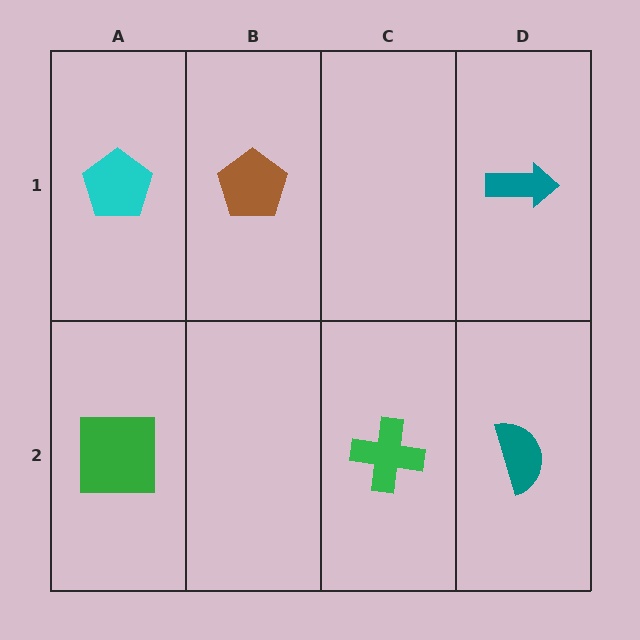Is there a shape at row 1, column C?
No, that cell is empty.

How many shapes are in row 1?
3 shapes.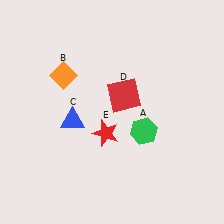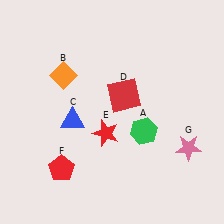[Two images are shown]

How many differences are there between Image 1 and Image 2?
There are 2 differences between the two images.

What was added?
A red pentagon (F), a pink star (G) were added in Image 2.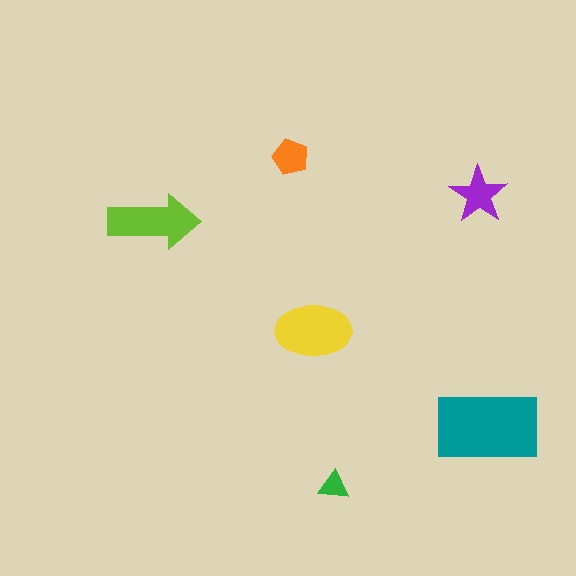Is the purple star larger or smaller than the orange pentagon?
Larger.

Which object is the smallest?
The green triangle.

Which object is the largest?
The teal rectangle.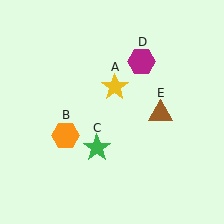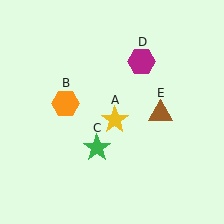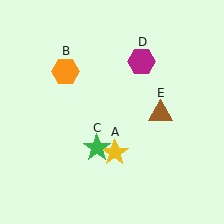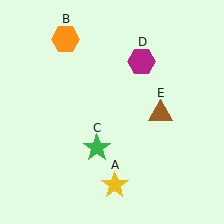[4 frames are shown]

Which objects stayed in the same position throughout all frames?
Green star (object C) and magenta hexagon (object D) and brown triangle (object E) remained stationary.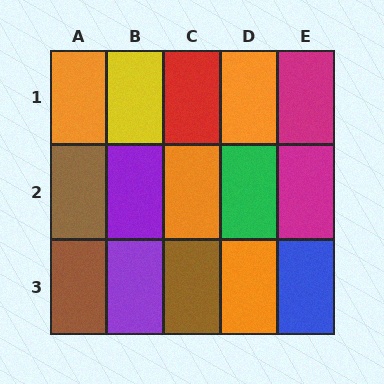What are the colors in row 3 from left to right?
Brown, purple, brown, orange, blue.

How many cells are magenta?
2 cells are magenta.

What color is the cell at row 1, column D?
Orange.